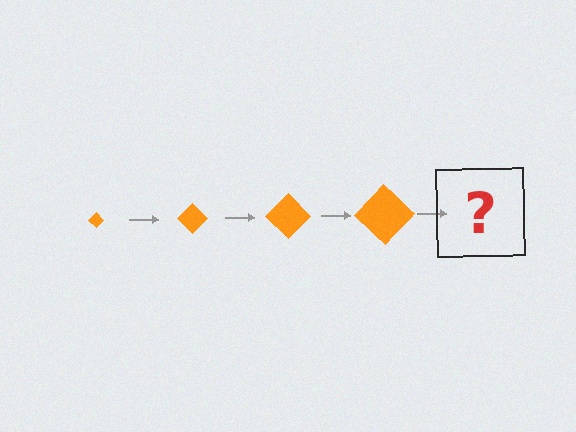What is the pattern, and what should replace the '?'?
The pattern is that the diamond gets progressively larger each step. The '?' should be an orange diamond, larger than the previous one.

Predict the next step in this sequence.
The next step is an orange diamond, larger than the previous one.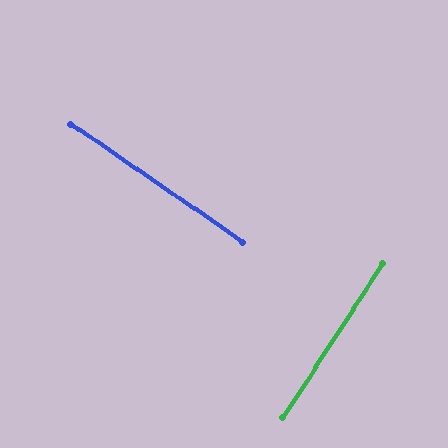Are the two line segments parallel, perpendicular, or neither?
Perpendicular — they meet at approximately 88°.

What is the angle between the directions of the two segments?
Approximately 88 degrees.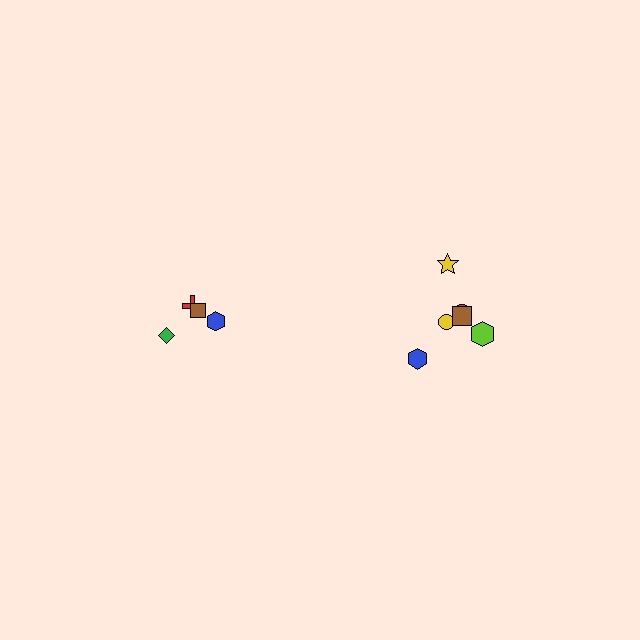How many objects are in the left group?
There are 4 objects.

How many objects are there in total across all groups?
There are 10 objects.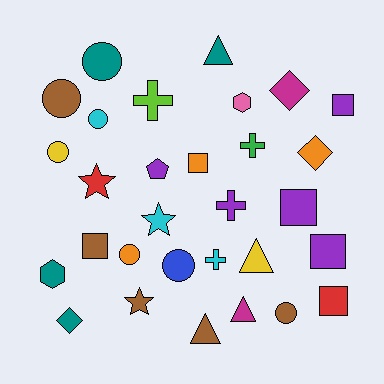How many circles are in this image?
There are 7 circles.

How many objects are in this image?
There are 30 objects.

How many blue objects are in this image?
There is 1 blue object.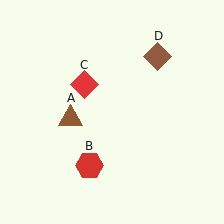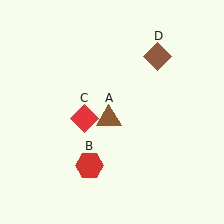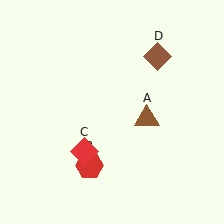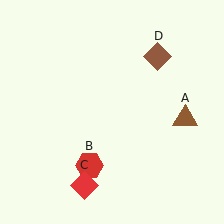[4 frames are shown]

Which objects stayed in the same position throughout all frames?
Red hexagon (object B) and brown diamond (object D) remained stationary.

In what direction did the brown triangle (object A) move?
The brown triangle (object A) moved right.